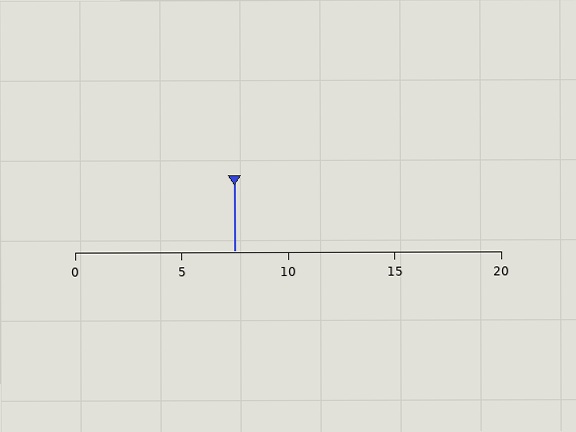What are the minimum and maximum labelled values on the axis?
The axis runs from 0 to 20.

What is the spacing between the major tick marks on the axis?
The major ticks are spaced 5 apart.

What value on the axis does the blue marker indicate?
The marker indicates approximately 7.5.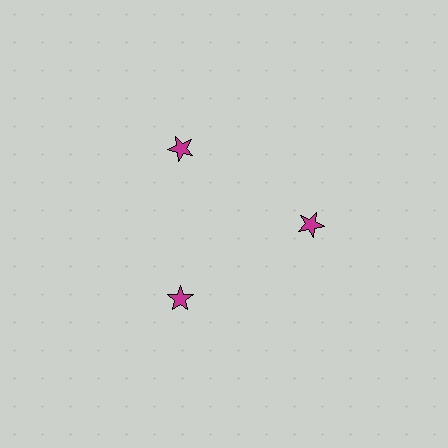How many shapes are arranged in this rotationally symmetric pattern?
There are 3 shapes, arranged in 3 groups of 1.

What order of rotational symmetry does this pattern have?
This pattern has 3-fold rotational symmetry.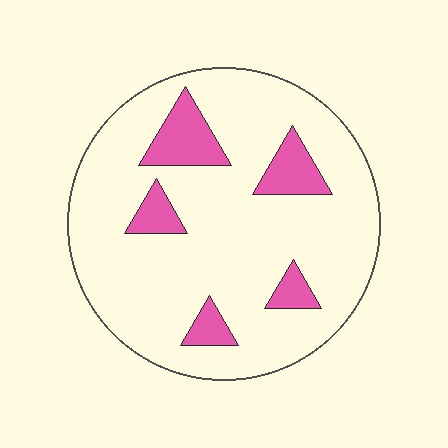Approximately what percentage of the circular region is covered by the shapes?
Approximately 15%.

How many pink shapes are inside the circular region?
5.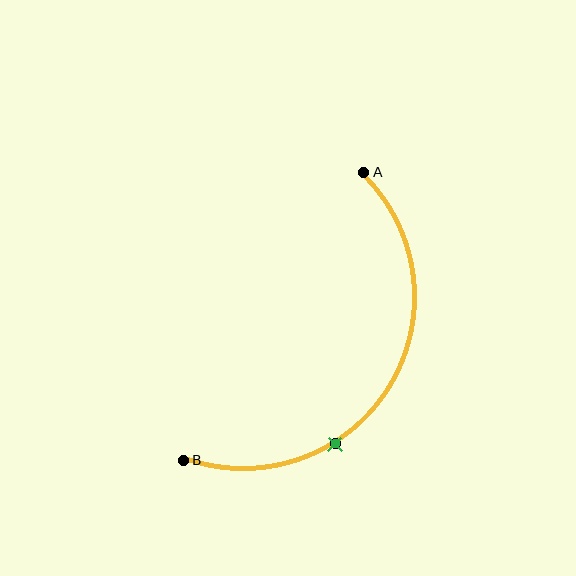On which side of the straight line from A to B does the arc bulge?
The arc bulges to the right of the straight line connecting A and B.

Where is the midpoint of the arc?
The arc midpoint is the point on the curve farthest from the straight line joining A and B. It sits to the right of that line.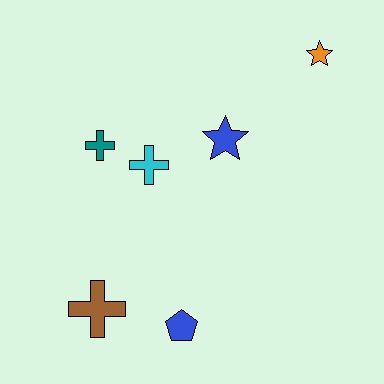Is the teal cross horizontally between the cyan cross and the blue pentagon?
No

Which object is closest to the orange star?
The blue star is closest to the orange star.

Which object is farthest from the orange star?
The brown cross is farthest from the orange star.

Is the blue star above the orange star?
No